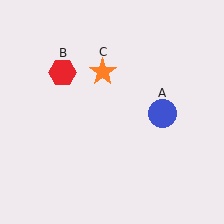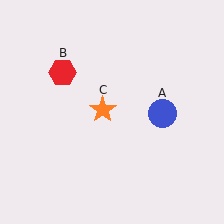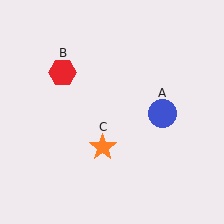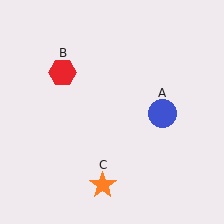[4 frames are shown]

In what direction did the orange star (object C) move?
The orange star (object C) moved down.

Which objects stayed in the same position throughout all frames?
Blue circle (object A) and red hexagon (object B) remained stationary.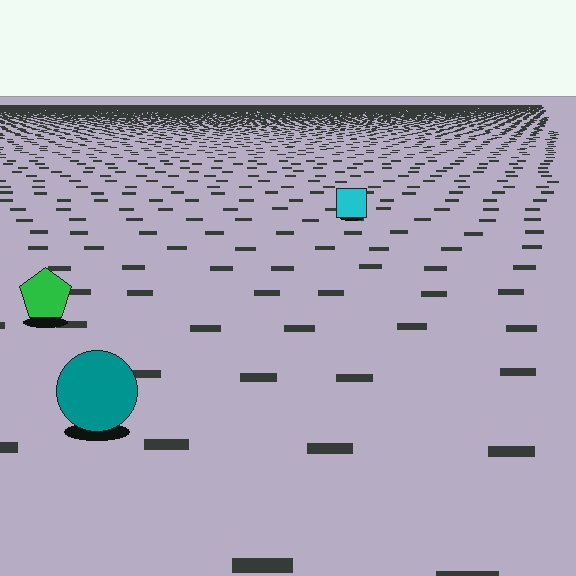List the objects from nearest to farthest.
From nearest to farthest: the teal circle, the green pentagon, the cyan square.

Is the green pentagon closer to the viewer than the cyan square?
Yes. The green pentagon is closer — you can tell from the texture gradient: the ground texture is coarser near it.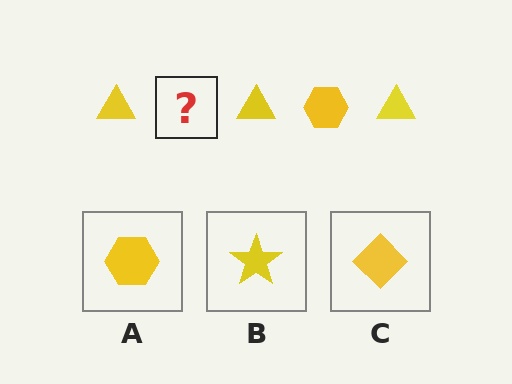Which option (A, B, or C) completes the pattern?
A.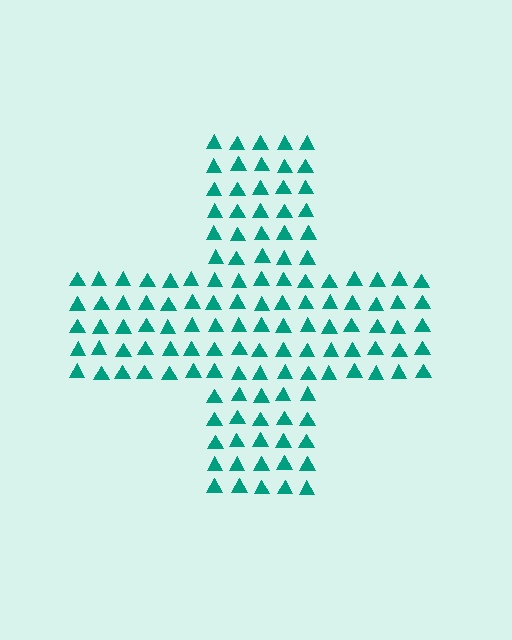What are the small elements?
The small elements are triangles.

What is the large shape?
The large shape is a cross.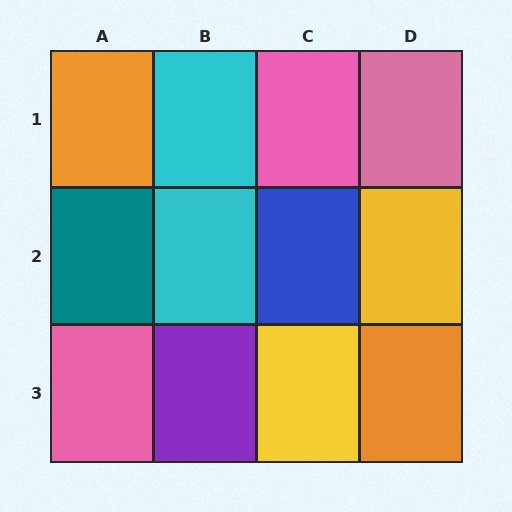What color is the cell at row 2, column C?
Blue.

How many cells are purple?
1 cell is purple.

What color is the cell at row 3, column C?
Yellow.